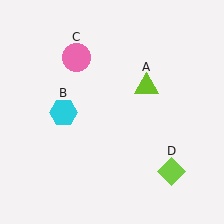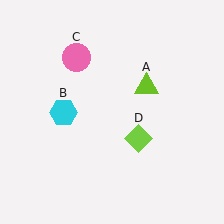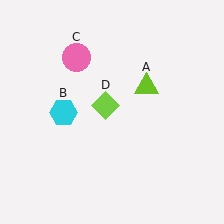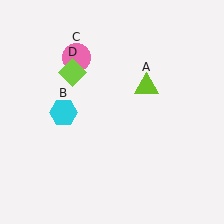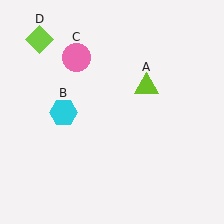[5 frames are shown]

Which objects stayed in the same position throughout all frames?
Lime triangle (object A) and cyan hexagon (object B) and pink circle (object C) remained stationary.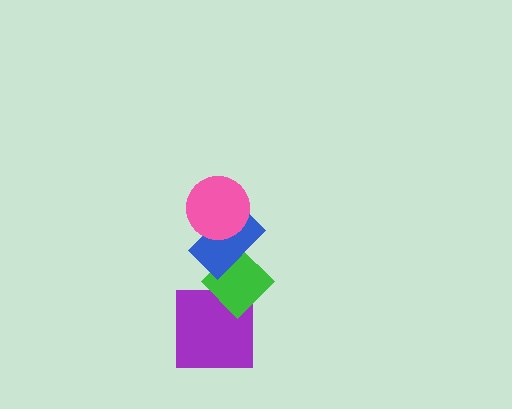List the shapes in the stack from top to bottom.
From top to bottom: the pink circle, the blue rectangle, the green diamond, the purple square.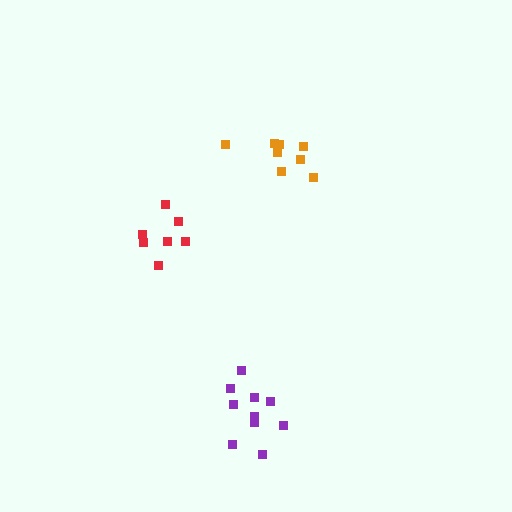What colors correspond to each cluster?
The clusters are colored: purple, red, orange.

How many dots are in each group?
Group 1: 10 dots, Group 2: 7 dots, Group 3: 8 dots (25 total).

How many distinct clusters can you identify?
There are 3 distinct clusters.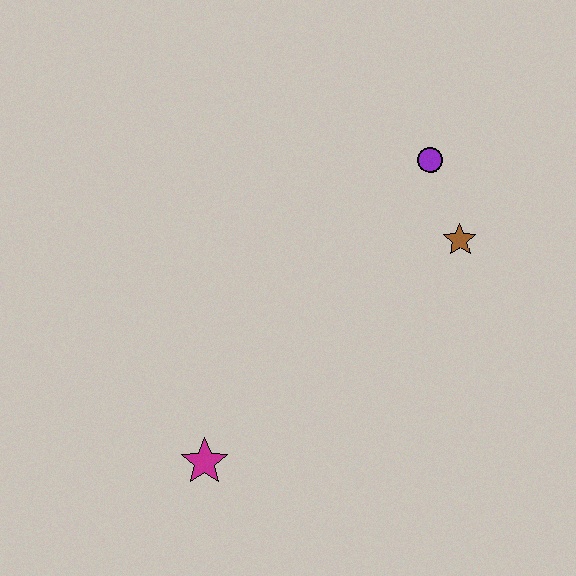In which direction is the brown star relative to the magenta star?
The brown star is to the right of the magenta star.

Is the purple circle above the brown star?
Yes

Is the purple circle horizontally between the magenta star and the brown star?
Yes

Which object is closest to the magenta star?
The brown star is closest to the magenta star.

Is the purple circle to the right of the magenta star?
Yes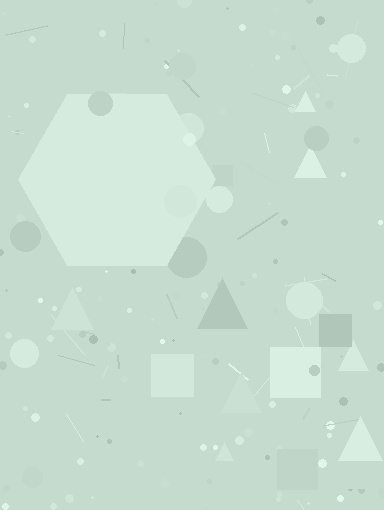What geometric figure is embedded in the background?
A hexagon is embedded in the background.